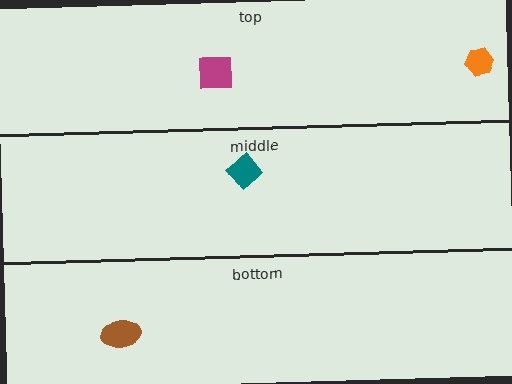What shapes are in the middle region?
The teal diamond.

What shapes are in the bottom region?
The brown ellipse.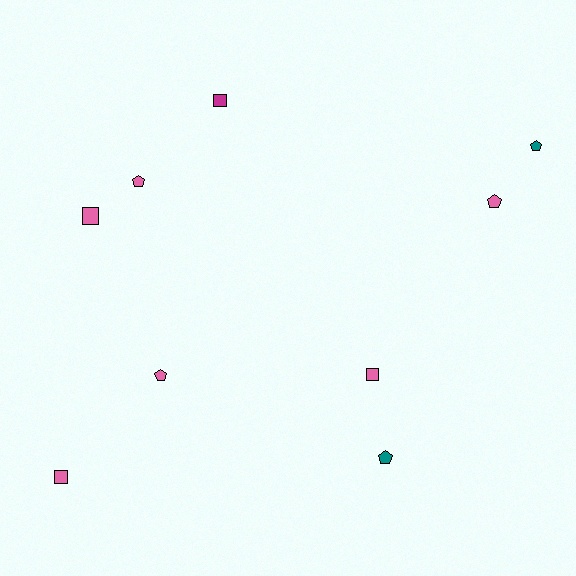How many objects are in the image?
There are 9 objects.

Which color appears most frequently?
Pink, with 6 objects.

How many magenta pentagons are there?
There are no magenta pentagons.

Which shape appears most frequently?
Pentagon, with 5 objects.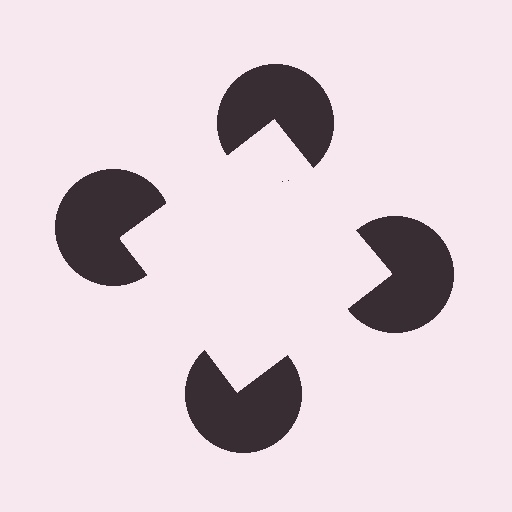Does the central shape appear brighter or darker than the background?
It typically appears slightly brighter than the background, even though no actual brightness change is drawn.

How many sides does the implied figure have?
4 sides.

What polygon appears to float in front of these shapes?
An illusory square — its edges are inferred from the aligned wedge cuts in the pac-man discs, not physically drawn.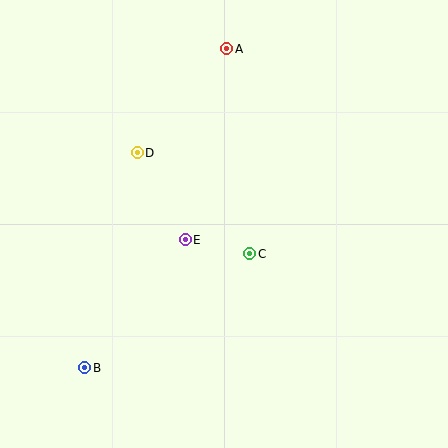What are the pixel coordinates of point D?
Point D is at (137, 153).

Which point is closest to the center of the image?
Point C at (250, 254) is closest to the center.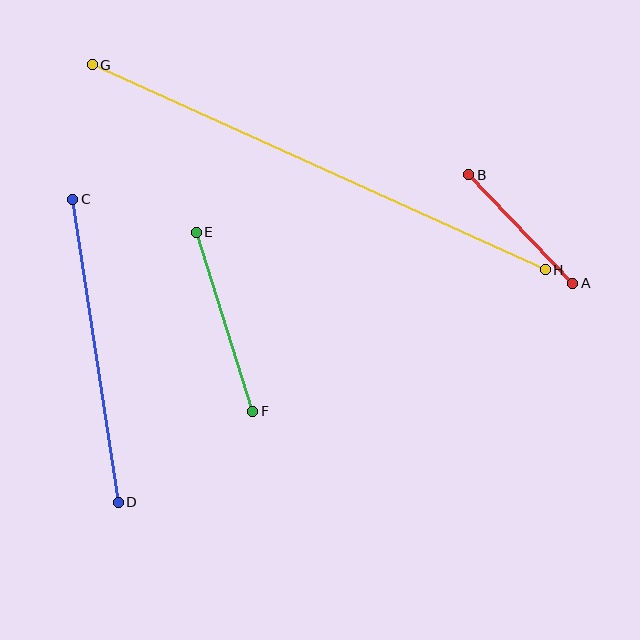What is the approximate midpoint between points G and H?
The midpoint is at approximately (319, 167) pixels.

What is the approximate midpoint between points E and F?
The midpoint is at approximately (224, 322) pixels.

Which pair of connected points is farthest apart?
Points G and H are farthest apart.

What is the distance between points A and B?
The distance is approximately 150 pixels.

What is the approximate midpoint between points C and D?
The midpoint is at approximately (96, 351) pixels.